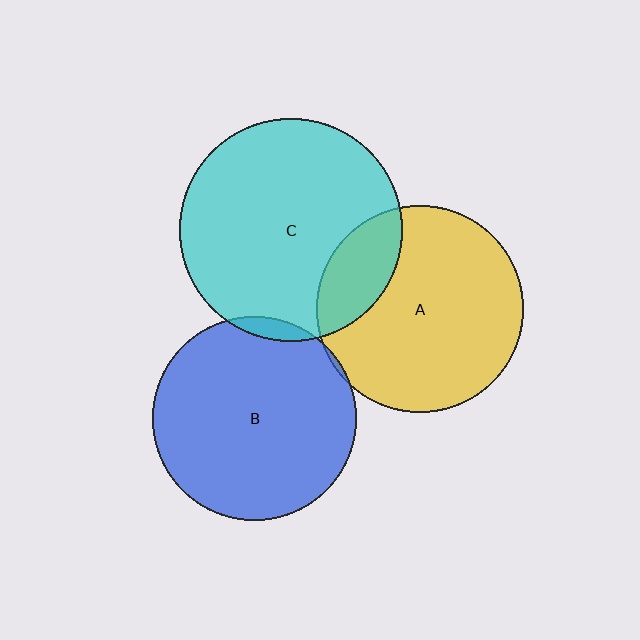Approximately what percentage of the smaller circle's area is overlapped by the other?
Approximately 5%.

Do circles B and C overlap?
Yes.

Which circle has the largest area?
Circle C (cyan).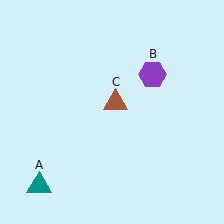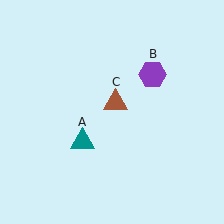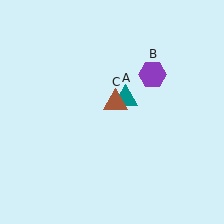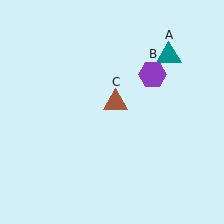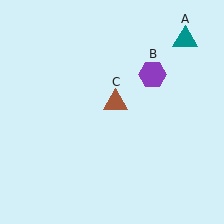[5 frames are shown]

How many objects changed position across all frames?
1 object changed position: teal triangle (object A).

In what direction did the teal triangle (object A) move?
The teal triangle (object A) moved up and to the right.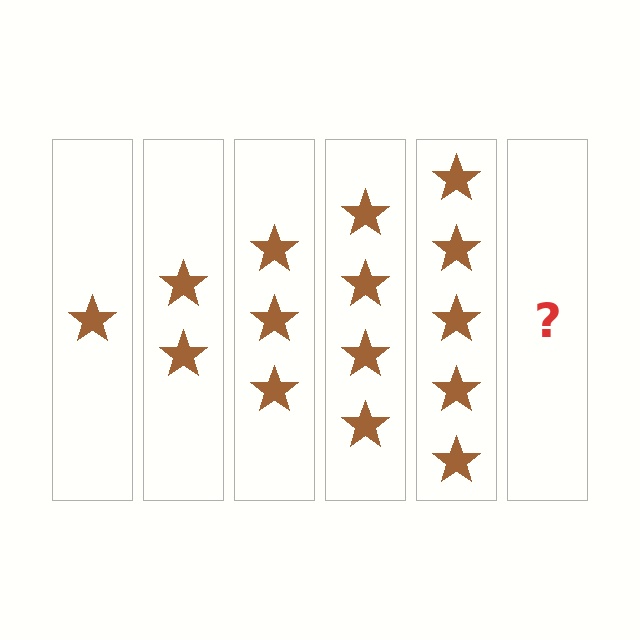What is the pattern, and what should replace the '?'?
The pattern is that each step adds one more star. The '?' should be 6 stars.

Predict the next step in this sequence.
The next step is 6 stars.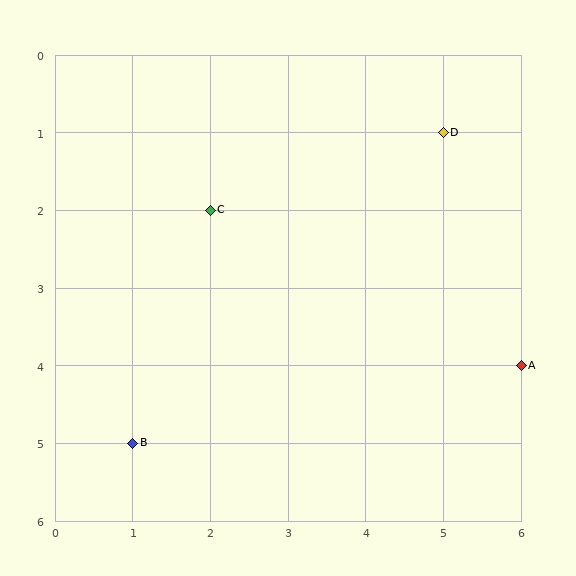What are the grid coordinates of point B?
Point B is at grid coordinates (1, 5).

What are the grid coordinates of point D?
Point D is at grid coordinates (5, 1).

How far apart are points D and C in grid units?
Points D and C are 3 columns and 1 row apart (about 3.2 grid units diagonally).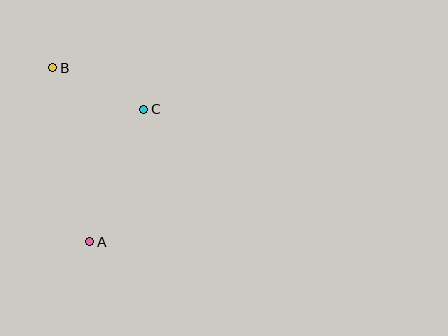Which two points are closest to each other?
Points B and C are closest to each other.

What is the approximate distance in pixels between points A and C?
The distance between A and C is approximately 143 pixels.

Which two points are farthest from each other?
Points A and B are farthest from each other.